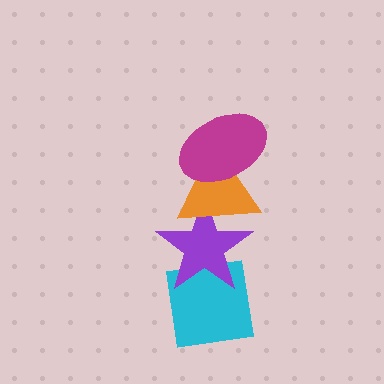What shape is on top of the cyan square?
The purple star is on top of the cyan square.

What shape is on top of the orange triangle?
The magenta ellipse is on top of the orange triangle.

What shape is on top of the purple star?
The orange triangle is on top of the purple star.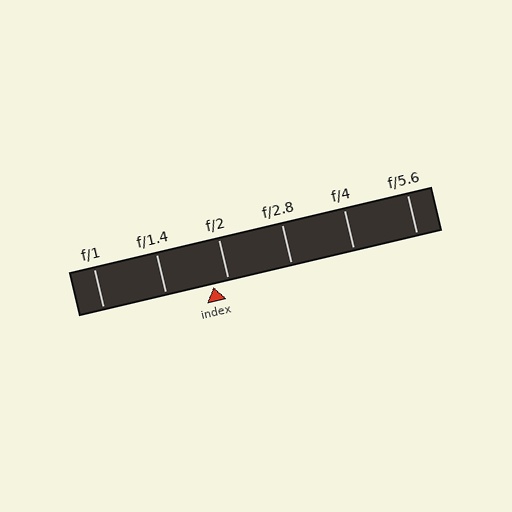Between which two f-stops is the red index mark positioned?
The index mark is between f/1.4 and f/2.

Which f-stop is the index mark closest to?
The index mark is closest to f/2.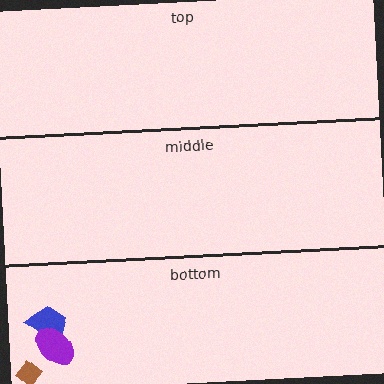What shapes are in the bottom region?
The blue trapezoid, the purple ellipse, the brown diamond.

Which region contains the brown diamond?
The bottom region.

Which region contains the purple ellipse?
The bottom region.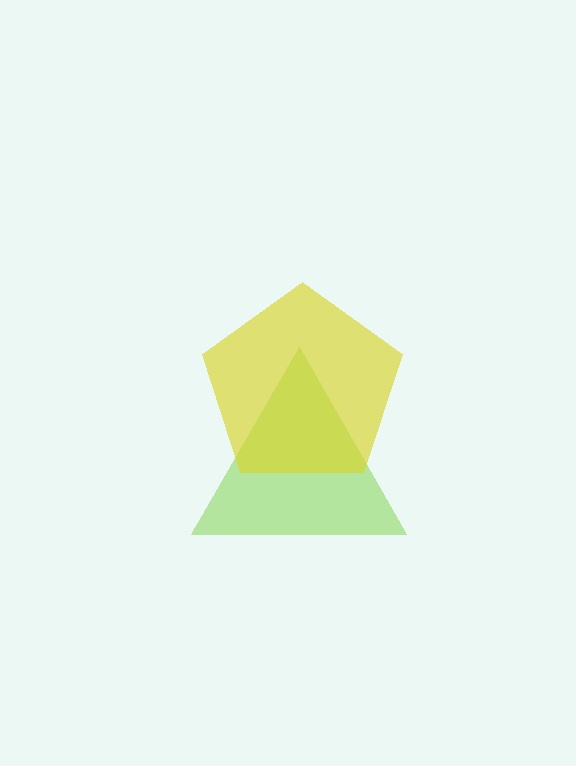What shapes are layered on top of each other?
The layered shapes are: a lime triangle, a yellow pentagon.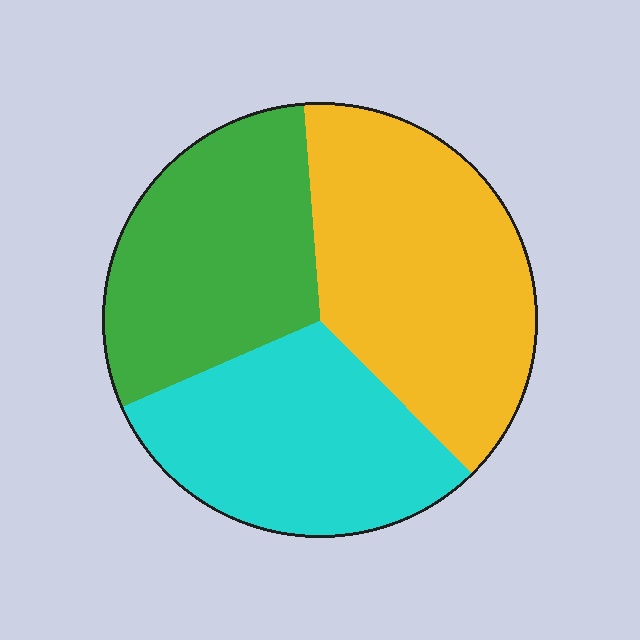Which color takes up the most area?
Yellow, at roughly 40%.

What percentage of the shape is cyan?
Cyan covers 31% of the shape.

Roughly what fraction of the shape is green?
Green covers roughly 30% of the shape.